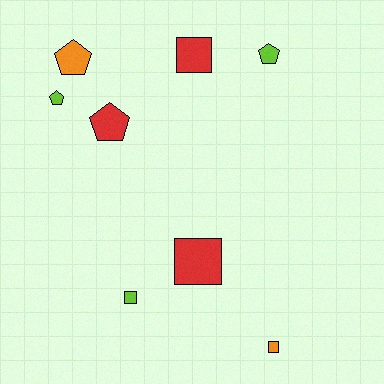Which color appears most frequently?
Red, with 3 objects.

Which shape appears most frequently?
Square, with 4 objects.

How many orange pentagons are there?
There is 1 orange pentagon.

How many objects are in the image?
There are 8 objects.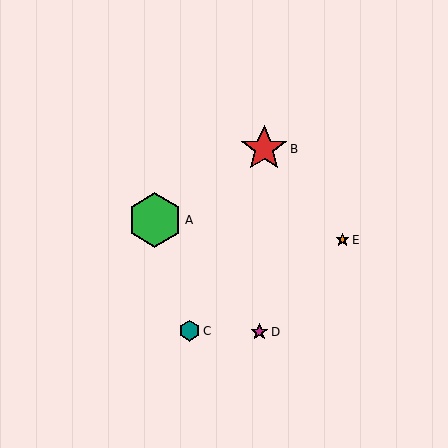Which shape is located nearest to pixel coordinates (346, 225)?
The orange star (labeled E) at (343, 240) is nearest to that location.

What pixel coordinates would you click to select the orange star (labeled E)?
Click at (343, 240) to select the orange star E.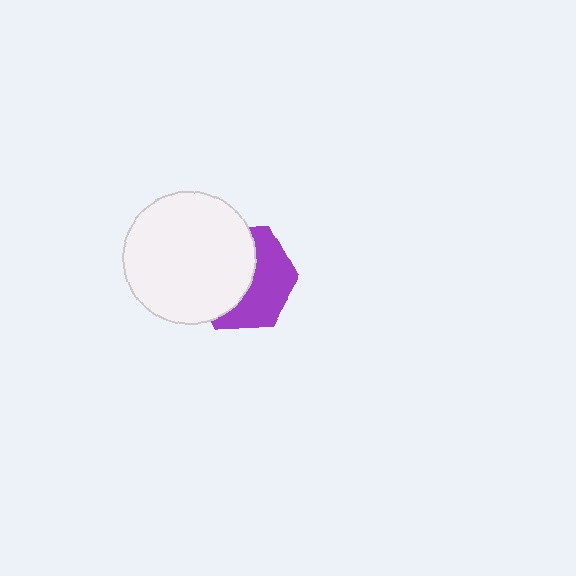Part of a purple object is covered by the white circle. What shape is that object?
It is a hexagon.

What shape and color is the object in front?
The object in front is a white circle.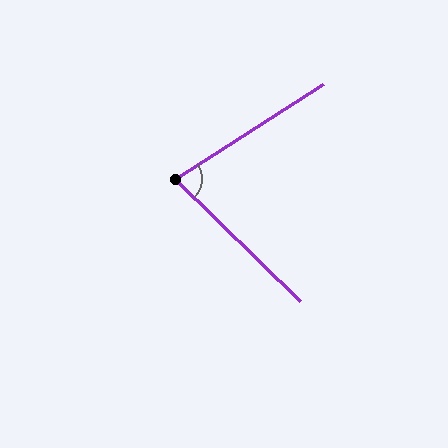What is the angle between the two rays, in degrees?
Approximately 77 degrees.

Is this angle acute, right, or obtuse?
It is acute.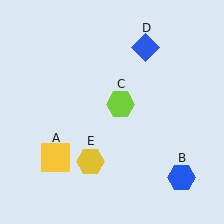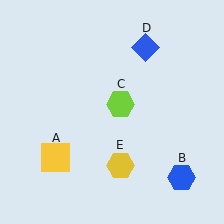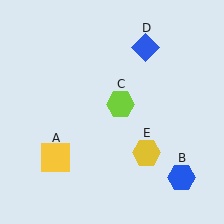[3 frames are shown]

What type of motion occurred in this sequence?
The yellow hexagon (object E) rotated counterclockwise around the center of the scene.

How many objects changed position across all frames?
1 object changed position: yellow hexagon (object E).